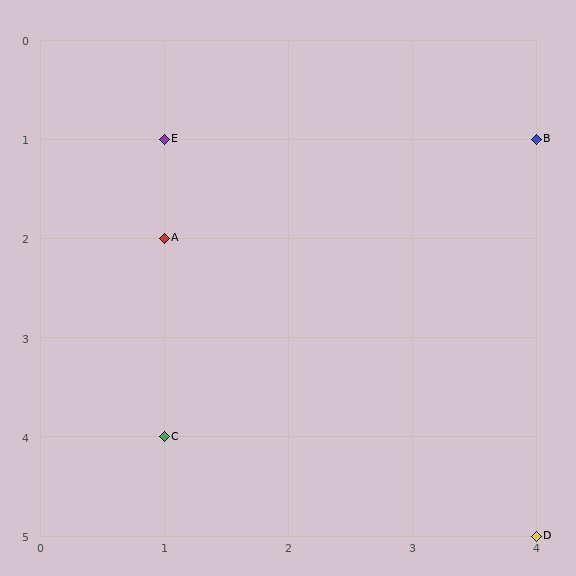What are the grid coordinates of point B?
Point B is at grid coordinates (4, 1).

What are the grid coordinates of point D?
Point D is at grid coordinates (4, 5).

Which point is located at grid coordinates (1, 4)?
Point C is at (1, 4).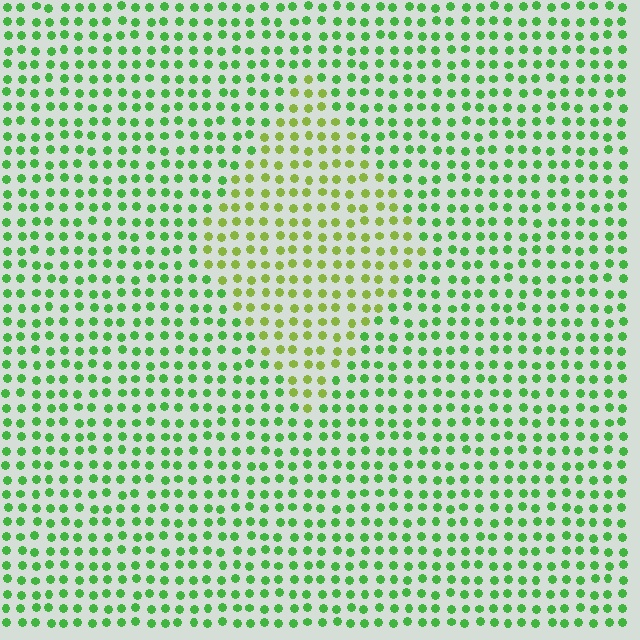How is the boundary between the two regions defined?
The boundary is defined purely by a slight shift in hue (about 36 degrees). Spacing, size, and orientation are identical on both sides.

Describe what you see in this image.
The image is filled with small green elements in a uniform arrangement. A diamond-shaped region is visible where the elements are tinted to a slightly different hue, forming a subtle color boundary.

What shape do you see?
I see a diamond.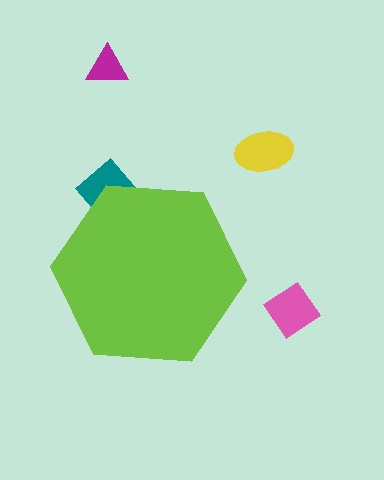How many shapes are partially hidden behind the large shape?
1 shape is partially hidden.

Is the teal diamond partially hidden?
Yes, the teal diamond is partially hidden behind the lime hexagon.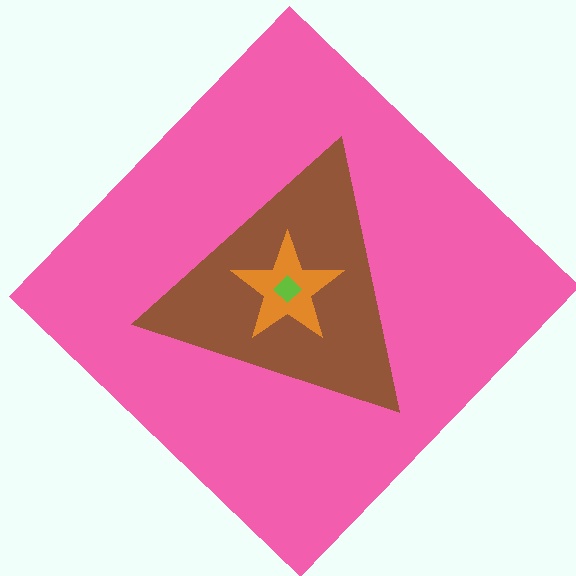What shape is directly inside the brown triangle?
The orange star.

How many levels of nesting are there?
4.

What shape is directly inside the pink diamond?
The brown triangle.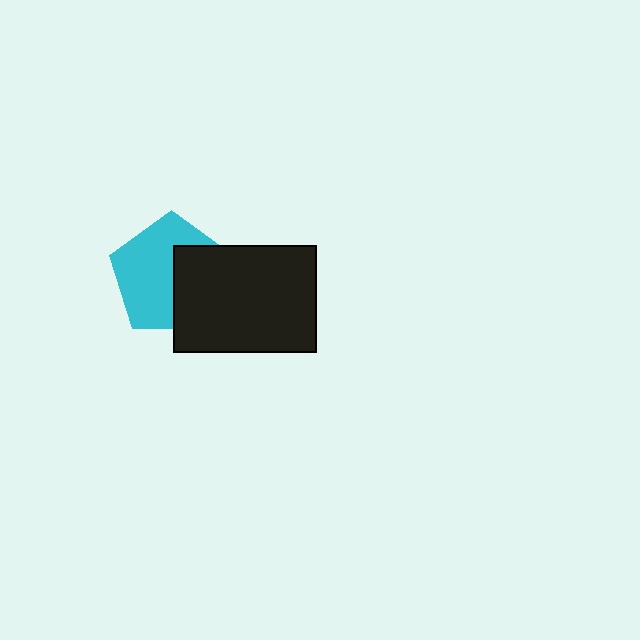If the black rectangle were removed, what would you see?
You would see the complete cyan pentagon.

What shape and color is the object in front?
The object in front is a black rectangle.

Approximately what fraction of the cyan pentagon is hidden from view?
Roughly 40% of the cyan pentagon is hidden behind the black rectangle.